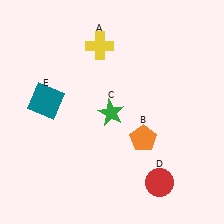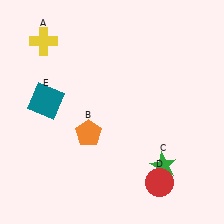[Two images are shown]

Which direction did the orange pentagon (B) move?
The orange pentagon (B) moved left.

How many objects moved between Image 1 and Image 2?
3 objects moved between the two images.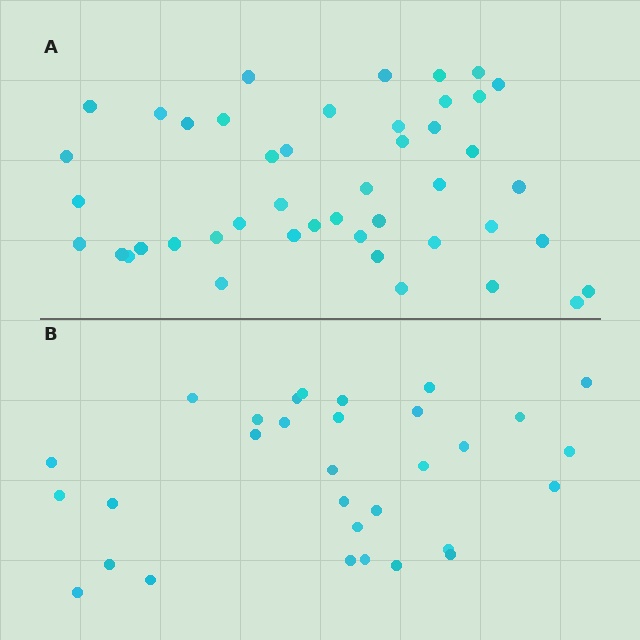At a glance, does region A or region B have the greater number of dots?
Region A (the top region) has more dots.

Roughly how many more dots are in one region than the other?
Region A has approximately 15 more dots than region B.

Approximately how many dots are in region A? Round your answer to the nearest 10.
About 40 dots. (The exact count is 45, which rounds to 40.)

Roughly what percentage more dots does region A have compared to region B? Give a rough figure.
About 45% more.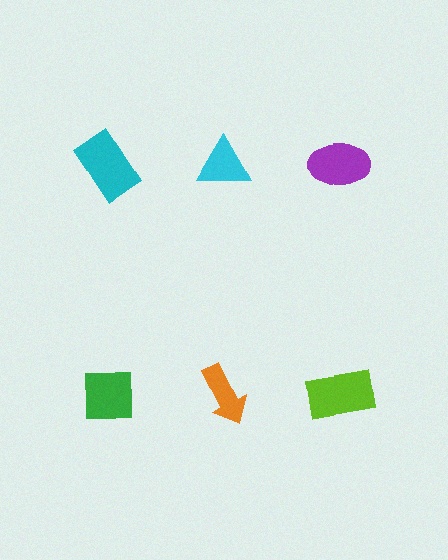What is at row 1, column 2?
A cyan triangle.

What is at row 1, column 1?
A cyan rectangle.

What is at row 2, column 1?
A green square.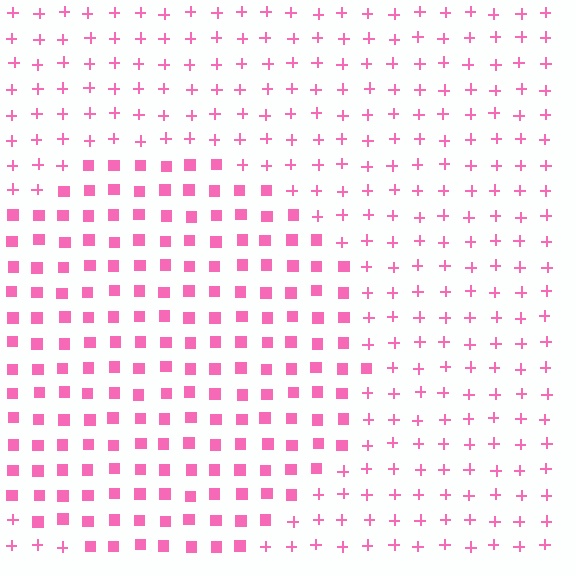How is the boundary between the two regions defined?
The boundary is defined by a change in element shape: squares inside vs. plus signs outside. All elements share the same color and spacing.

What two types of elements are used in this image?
The image uses squares inside the circle region and plus signs outside it.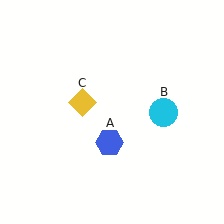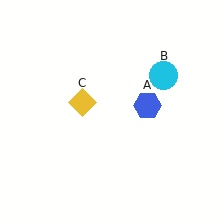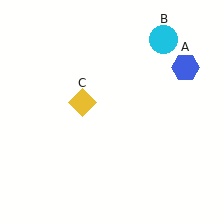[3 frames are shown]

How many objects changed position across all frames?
2 objects changed position: blue hexagon (object A), cyan circle (object B).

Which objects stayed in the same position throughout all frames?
Yellow diamond (object C) remained stationary.